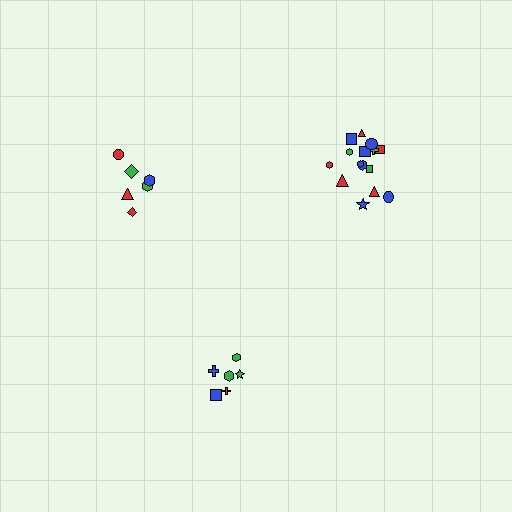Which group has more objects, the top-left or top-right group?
The top-right group.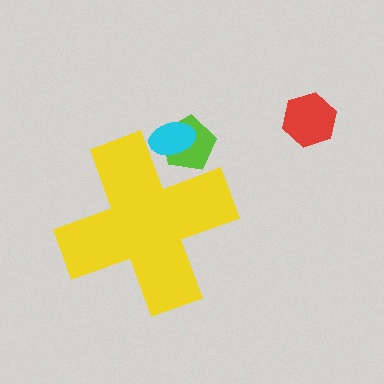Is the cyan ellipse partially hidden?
Yes, the cyan ellipse is partially hidden behind the yellow cross.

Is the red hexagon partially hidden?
No, the red hexagon is fully visible.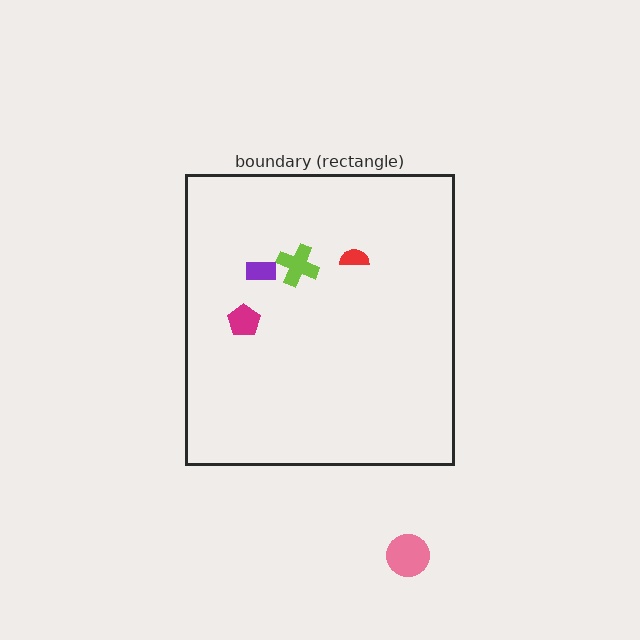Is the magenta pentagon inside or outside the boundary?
Inside.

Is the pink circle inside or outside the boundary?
Outside.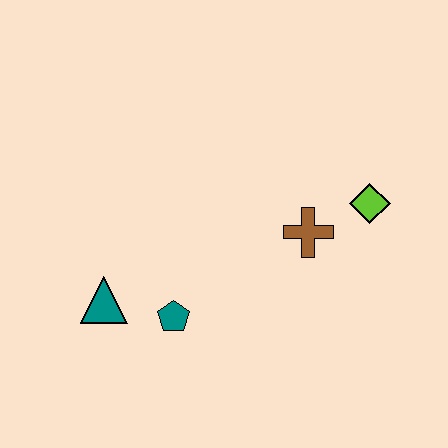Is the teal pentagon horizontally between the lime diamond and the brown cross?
No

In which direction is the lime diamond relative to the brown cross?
The lime diamond is to the right of the brown cross.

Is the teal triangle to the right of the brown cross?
No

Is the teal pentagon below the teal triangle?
Yes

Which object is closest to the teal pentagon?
The teal triangle is closest to the teal pentagon.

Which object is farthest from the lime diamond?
The teal triangle is farthest from the lime diamond.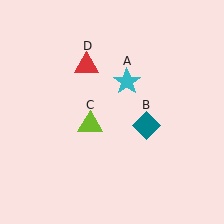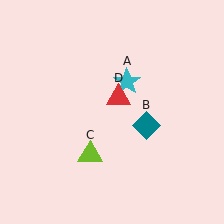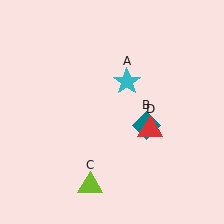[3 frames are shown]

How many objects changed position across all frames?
2 objects changed position: lime triangle (object C), red triangle (object D).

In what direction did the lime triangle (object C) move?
The lime triangle (object C) moved down.